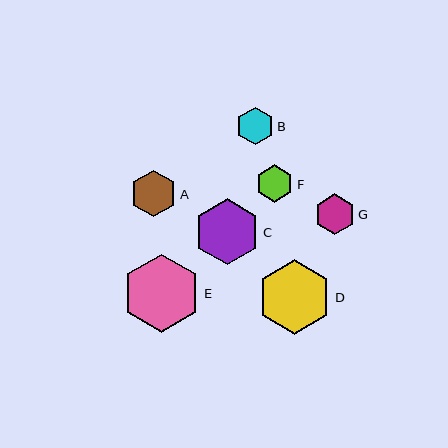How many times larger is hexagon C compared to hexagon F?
Hexagon C is approximately 1.8 times the size of hexagon F.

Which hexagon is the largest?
Hexagon E is the largest with a size of approximately 78 pixels.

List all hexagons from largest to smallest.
From largest to smallest: E, D, C, A, G, B, F.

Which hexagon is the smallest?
Hexagon F is the smallest with a size of approximately 37 pixels.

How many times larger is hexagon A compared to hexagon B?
Hexagon A is approximately 1.2 times the size of hexagon B.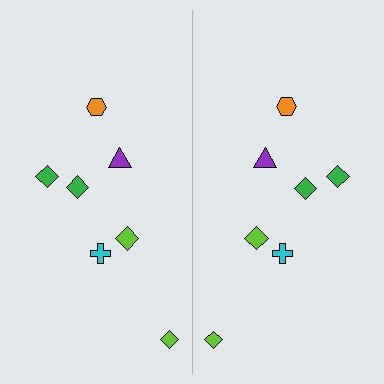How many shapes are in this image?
There are 14 shapes in this image.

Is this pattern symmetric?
Yes, this pattern has bilateral (reflection) symmetry.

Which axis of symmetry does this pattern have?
The pattern has a vertical axis of symmetry running through the center of the image.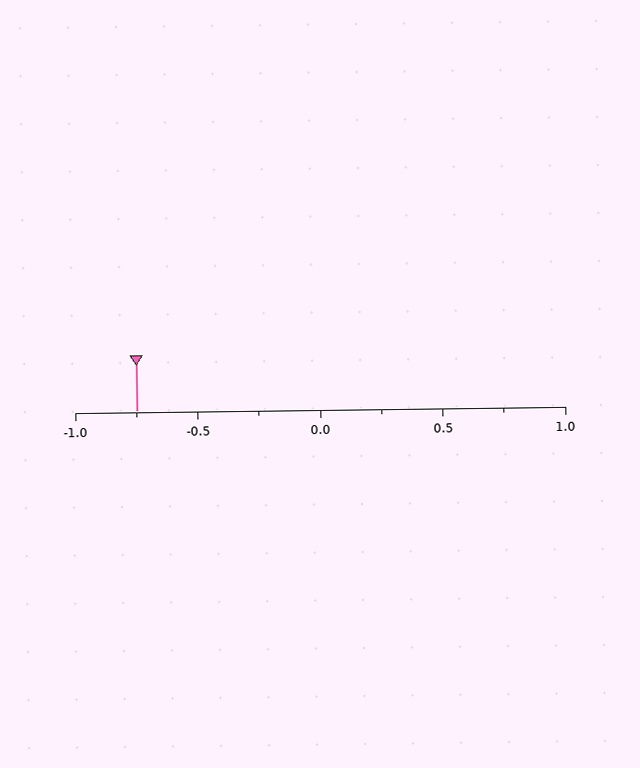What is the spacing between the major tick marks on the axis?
The major ticks are spaced 0.5 apart.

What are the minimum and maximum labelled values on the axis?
The axis runs from -1.0 to 1.0.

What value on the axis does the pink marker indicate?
The marker indicates approximately -0.75.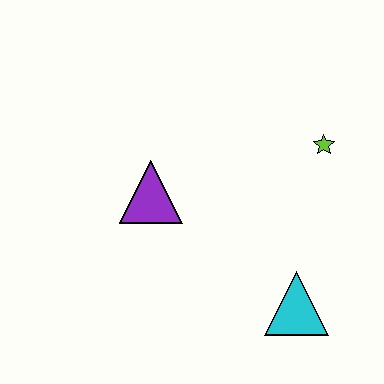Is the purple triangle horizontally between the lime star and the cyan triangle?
No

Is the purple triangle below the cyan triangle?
No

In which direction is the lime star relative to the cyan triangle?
The lime star is above the cyan triangle.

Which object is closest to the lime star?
The cyan triangle is closest to the lime star.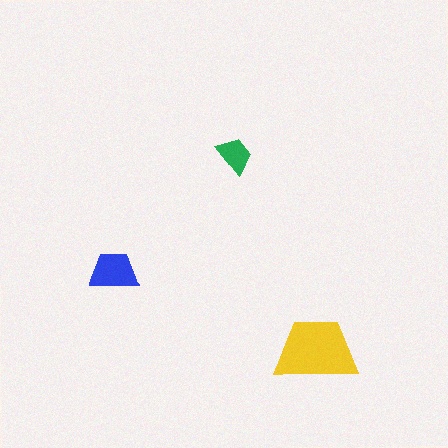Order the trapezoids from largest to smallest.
the yellow one, the blue one, the green one.